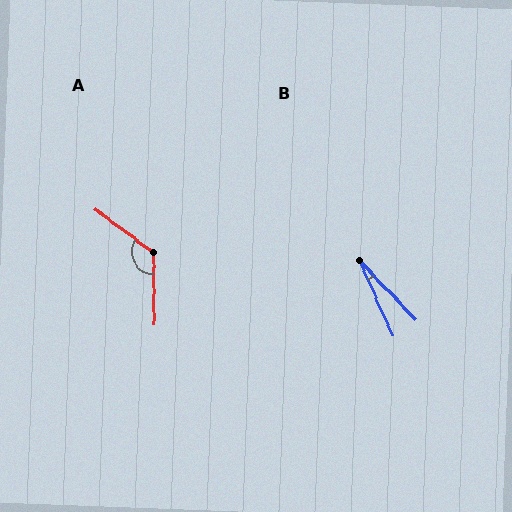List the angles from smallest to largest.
B (19°), A (127°).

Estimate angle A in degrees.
Approximately 127 degrees.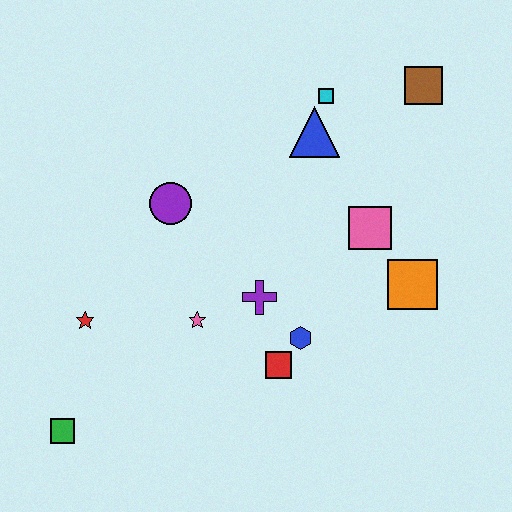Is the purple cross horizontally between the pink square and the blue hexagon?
No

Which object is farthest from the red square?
The brown square is farthest from the red square.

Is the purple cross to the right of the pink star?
Yes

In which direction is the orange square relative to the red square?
The orange square is to the right of the red square.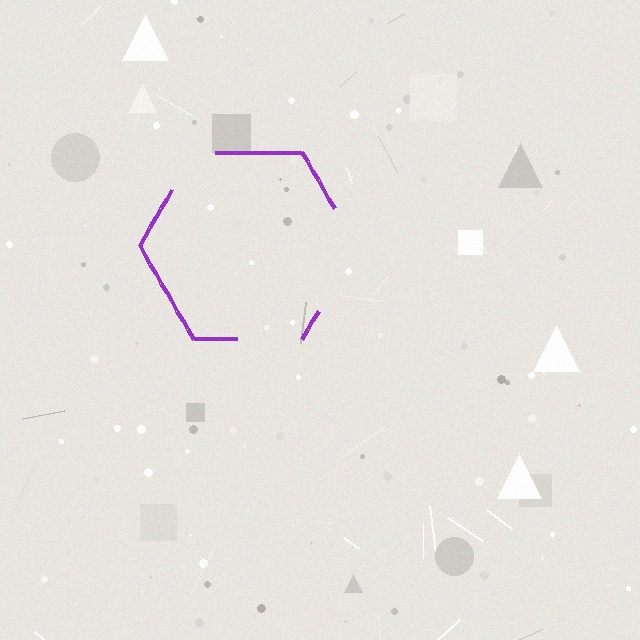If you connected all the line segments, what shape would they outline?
They would outline a hexagon.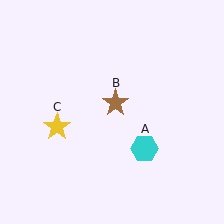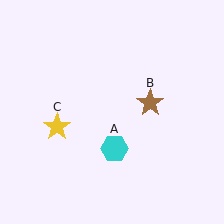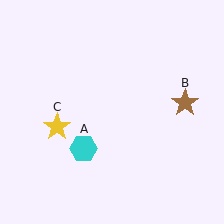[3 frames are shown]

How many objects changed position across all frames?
2 objects changed position: cyan hexagon (object A), brown star (object B).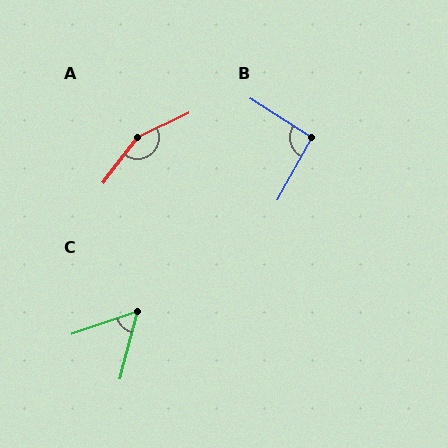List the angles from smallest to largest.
C (57°), B (94°), A (153°).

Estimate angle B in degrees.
Approximately 94 degrees.